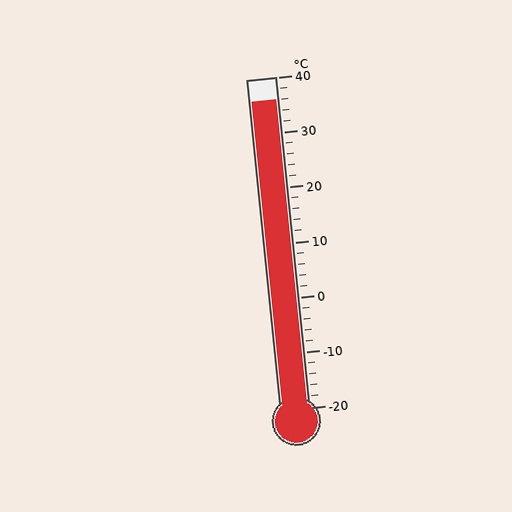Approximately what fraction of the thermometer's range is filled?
The thermometer is filled to approximately 95% of its range.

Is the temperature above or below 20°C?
The temperature is above 20°C.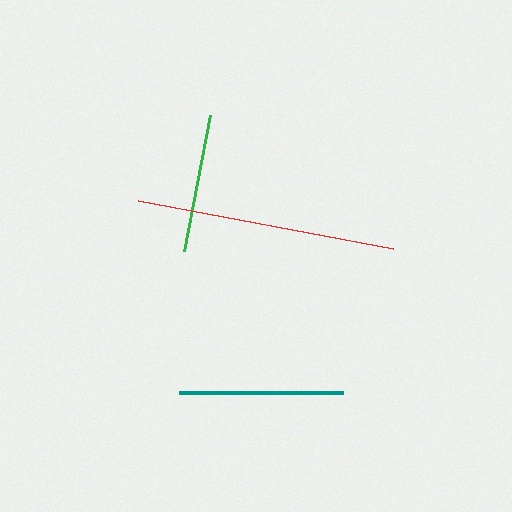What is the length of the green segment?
The green segment is approximately 138 pixels long.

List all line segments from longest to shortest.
From longest to shortest: red, teal, green.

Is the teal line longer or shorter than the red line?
The red line is longer than the teal line.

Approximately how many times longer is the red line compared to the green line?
The red line is approximately 1.9 times the length of the green line.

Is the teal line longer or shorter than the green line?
The teal line is longer than the green line.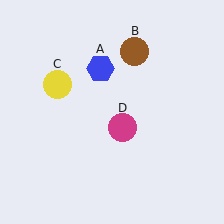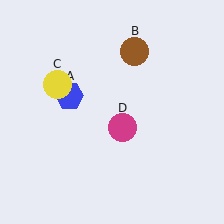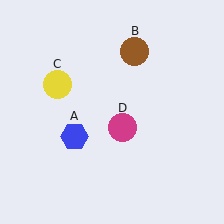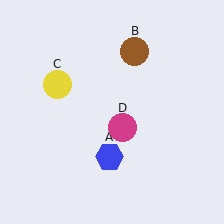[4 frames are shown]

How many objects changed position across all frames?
1 object changed position: blue hexagon (object A).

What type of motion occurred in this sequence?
The blue hexagon (object A) rotated counterclockwise around the center of the scene.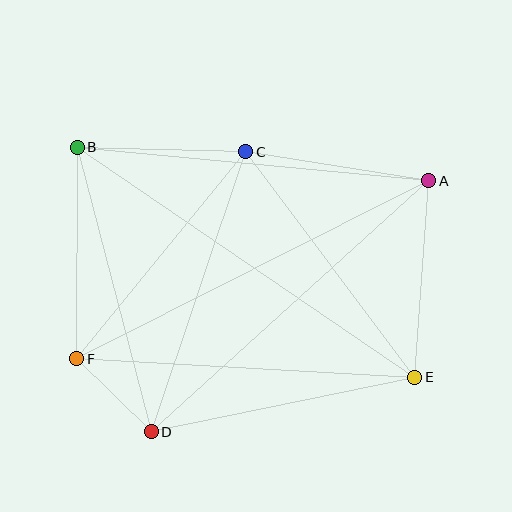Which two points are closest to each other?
Points D and F are closest to each other.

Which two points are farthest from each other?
Points B and E are farthest from each other.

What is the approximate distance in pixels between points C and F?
The distance between C and F is approximately 267 pixels.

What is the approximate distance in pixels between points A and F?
The distance between A and F is approximately 394 pixels.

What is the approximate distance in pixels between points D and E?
The distance between D and E is approximately 269 pixels.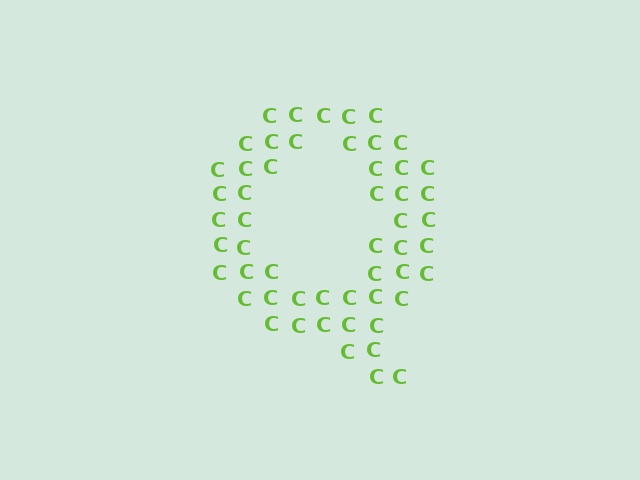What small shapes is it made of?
It is made of small letter C's.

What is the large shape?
The large shape is the letter Q.